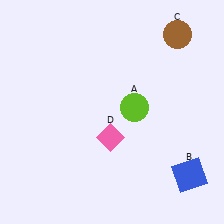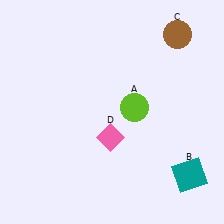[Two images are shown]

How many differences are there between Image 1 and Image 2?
There is 1 difference between the two images.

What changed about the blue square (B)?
In Image 1, B is blue. In Image 2, it changed to teal.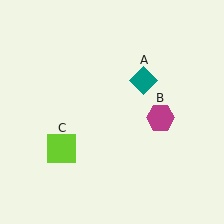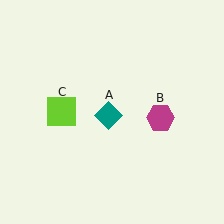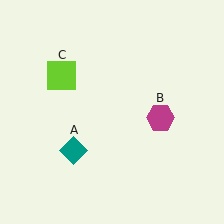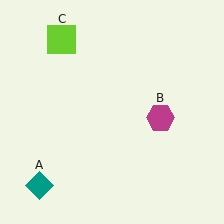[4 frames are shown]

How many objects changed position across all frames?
2 objects changed position: teal diamond (object A), lime square (object C).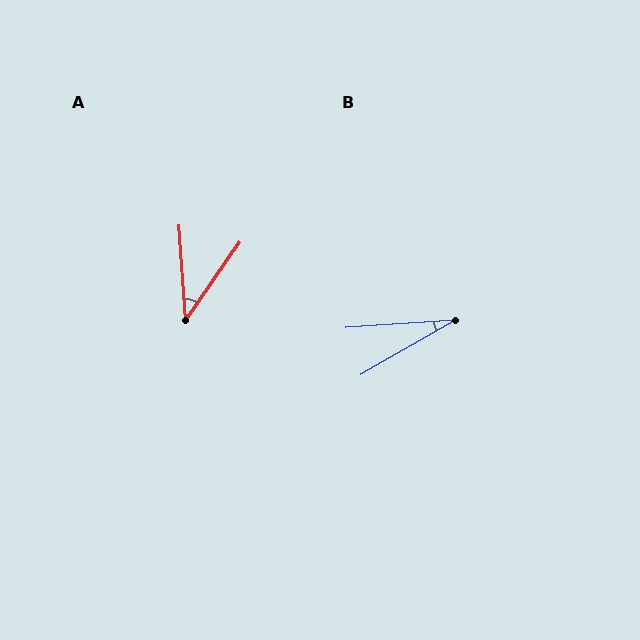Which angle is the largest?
A, at approximately 39 degrees.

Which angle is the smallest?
B, at approximately 26 degrees.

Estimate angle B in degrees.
Approximately 26 degrees.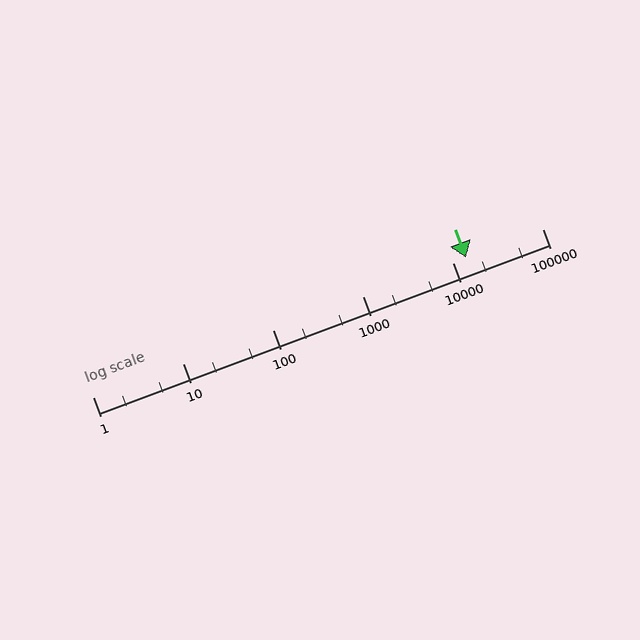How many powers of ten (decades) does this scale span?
The scale spans 5 decades, from 1 to 100000.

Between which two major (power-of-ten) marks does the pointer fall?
The pointer is between 10000 and 100000.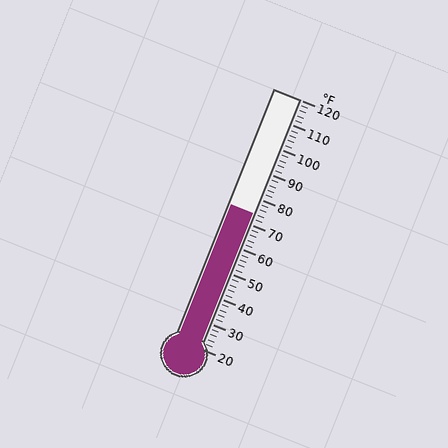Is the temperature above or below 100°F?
The temperature is below 100°F.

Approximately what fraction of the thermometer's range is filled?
The thermometer is filled to approximately 55% of its range.